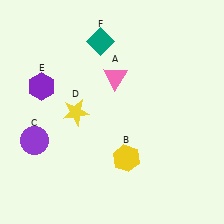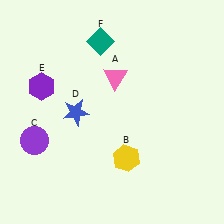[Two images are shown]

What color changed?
The star (D) changed from yellow in Image 1 to blue in Image 2.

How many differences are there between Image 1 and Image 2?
There is 1 difference between the two images.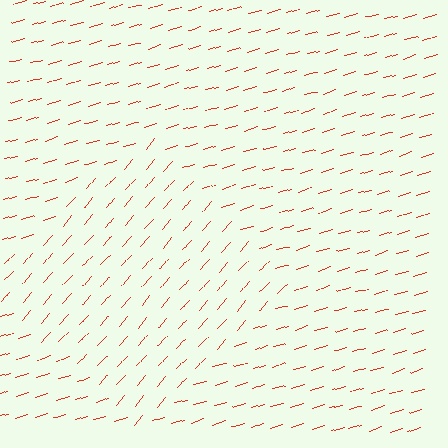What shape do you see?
I see a diamond.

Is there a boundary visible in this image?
Yes, there is a texture boundary formed by a change in line orientation.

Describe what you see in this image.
The image is filled with small red line segments. A diamond region in the image has lines oriented differently from the surrounding lines, creating a visible texture boundary.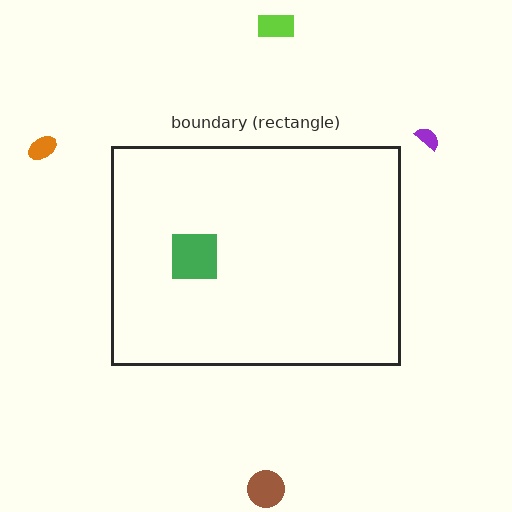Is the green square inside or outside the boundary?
Inside.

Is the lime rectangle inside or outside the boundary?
Outside.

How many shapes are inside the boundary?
1 inside, 4 outside.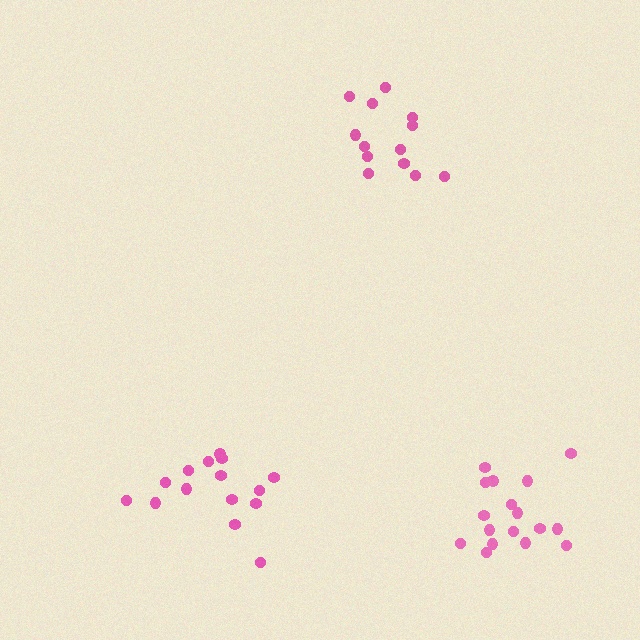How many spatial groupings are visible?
There are 3 spatial groupings.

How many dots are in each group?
Group 1: 13 dots, Group 2: 17 dots, Group 3: 15 dots (45 total).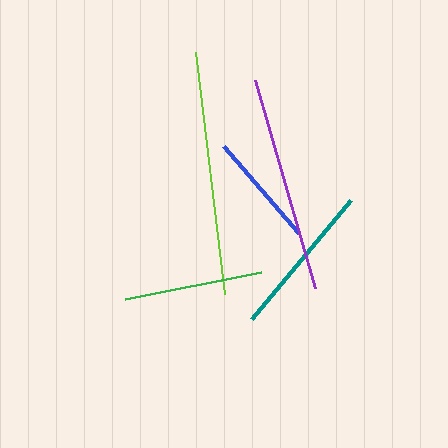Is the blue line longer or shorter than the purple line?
The purple line is longer than the blue line.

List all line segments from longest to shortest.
From longest to shortest: lime, purple, teal, green, blue.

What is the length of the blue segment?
The blue segment is approximately 115 pixels long.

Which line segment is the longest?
The lime line is the longest at approximately 243 pixels.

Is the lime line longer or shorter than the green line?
The lime line is longer than the green line.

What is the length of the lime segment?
The lime segment is approximately 243 pixels long.